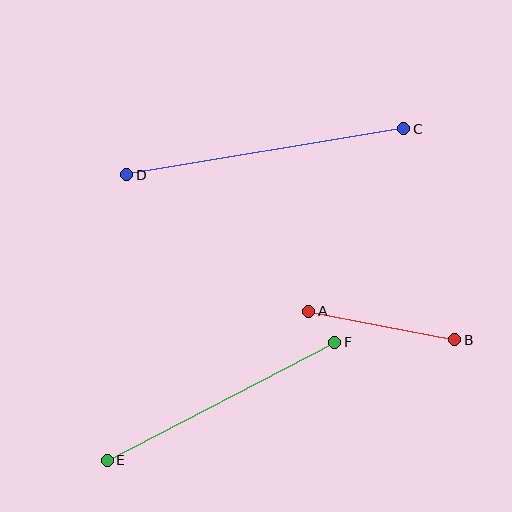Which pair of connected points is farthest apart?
Points C and D are farthest apart.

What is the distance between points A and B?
The distance is approximately 149 pixels.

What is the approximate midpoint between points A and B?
The midpoint is at approximately (382, 326) pixels.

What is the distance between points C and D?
The distance is approximately 281 pixels.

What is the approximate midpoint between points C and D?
The midpoint is at approximately (265, 152) pixels.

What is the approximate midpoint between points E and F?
The midpoint is at approximately (221, 401) pixels.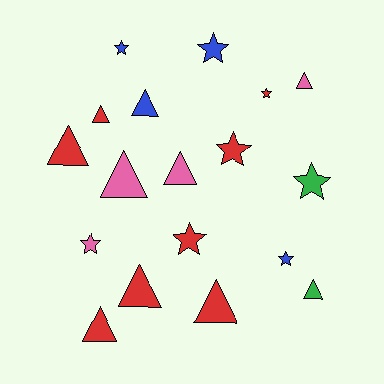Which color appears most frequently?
Red, with 8 objects.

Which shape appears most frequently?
Triangle, with 10 objects.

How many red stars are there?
There are 3 red stars.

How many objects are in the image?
There are 18 objects.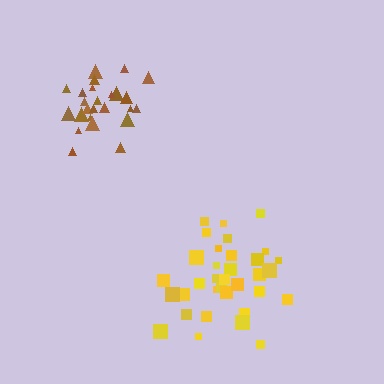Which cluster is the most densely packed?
Brown.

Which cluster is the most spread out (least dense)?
Yellow.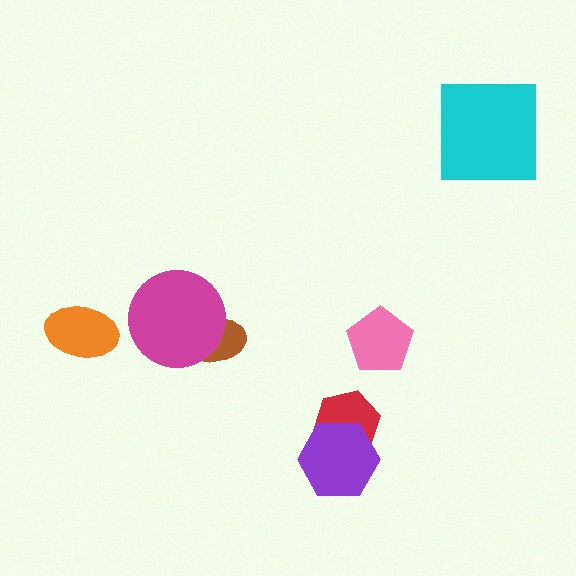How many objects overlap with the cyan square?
0 objects overlap with the cyan square.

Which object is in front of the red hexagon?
The purple hexagon is in front of the red hexagon.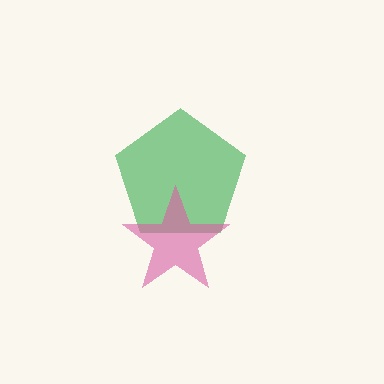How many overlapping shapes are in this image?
There are 2 overlapping shapes in the image.